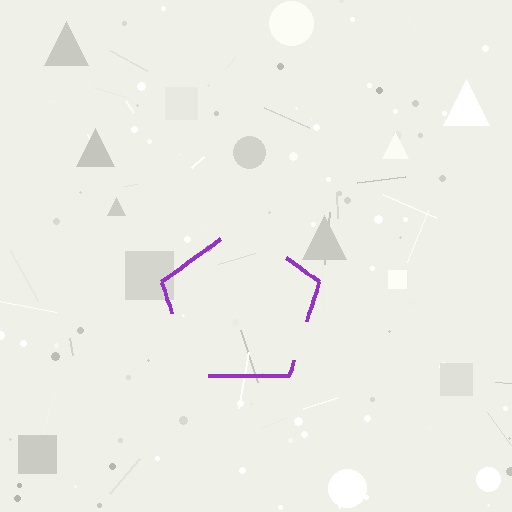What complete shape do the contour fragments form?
The contour fragments form a pentagon.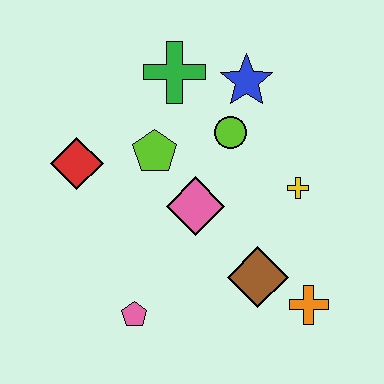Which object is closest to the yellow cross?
The lime circle is closest to the yellow cross.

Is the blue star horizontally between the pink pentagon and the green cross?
No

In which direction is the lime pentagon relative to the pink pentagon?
The lime pentagon is above the pink pentagon.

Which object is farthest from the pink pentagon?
The blue star is farthest from the pink pentagon.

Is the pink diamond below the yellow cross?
Yes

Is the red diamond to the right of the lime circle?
No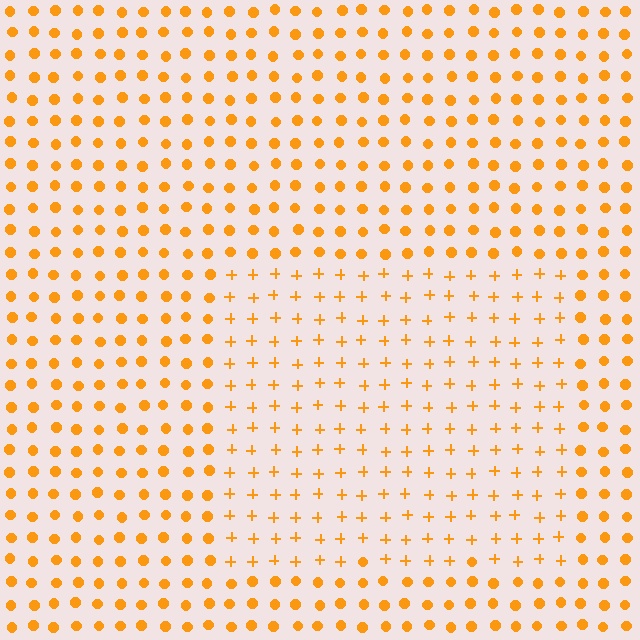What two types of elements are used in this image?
The image uses plus signs inside the rectangle region and circles outside it.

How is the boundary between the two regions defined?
The boundary is defined by a change in element shape: plus signs inside vs. circles outside. All elements share the same color and spacing.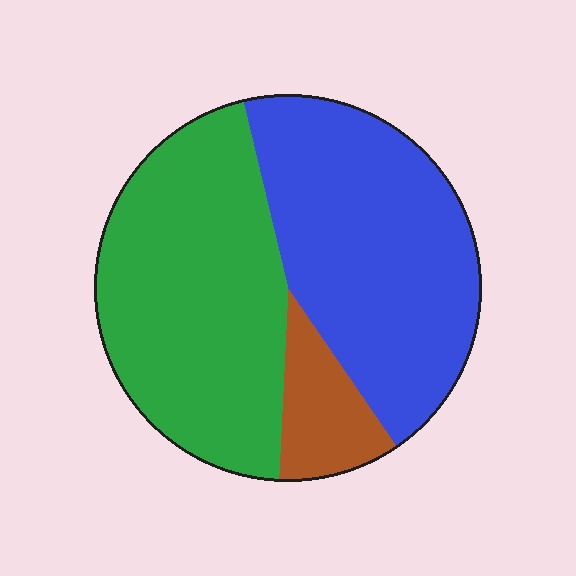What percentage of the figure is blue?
Blue covers around 45% of the figure.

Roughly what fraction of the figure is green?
Green takes up between a third and a half of the figure.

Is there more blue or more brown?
Blue.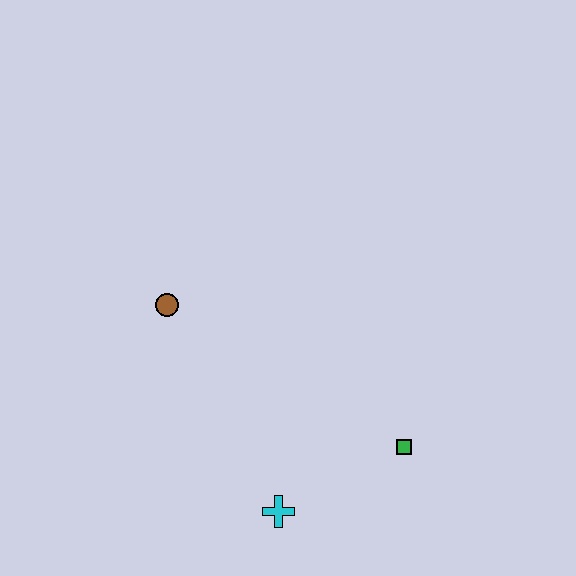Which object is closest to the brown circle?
The cyan cross is closest to the brown circle.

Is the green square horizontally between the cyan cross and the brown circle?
No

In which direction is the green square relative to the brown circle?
The green square is to the right of the brown circle.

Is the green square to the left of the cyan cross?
No